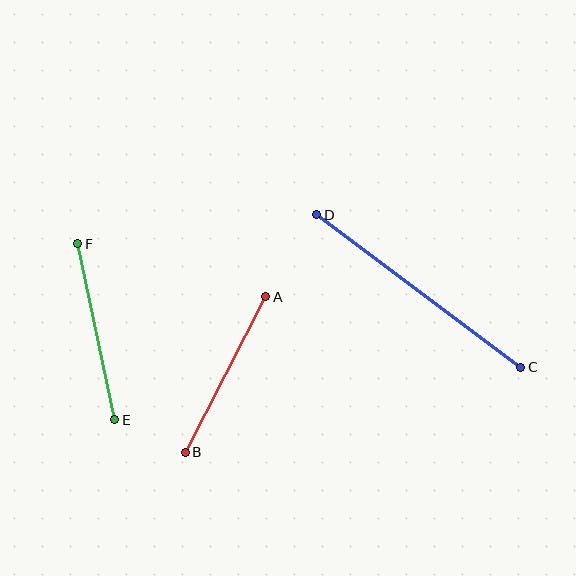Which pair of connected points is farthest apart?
Points C and D are farthest apart.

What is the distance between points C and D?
The distance is approximately 255 pixels.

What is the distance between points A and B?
The distance is approximately 175 pixels.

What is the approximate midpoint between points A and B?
The midpoint is at approximately (226, 375) pixels.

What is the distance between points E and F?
The distance is approximately 180 pixels.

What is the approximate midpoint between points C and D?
The midpoint is at approximately (419, 291) pixels.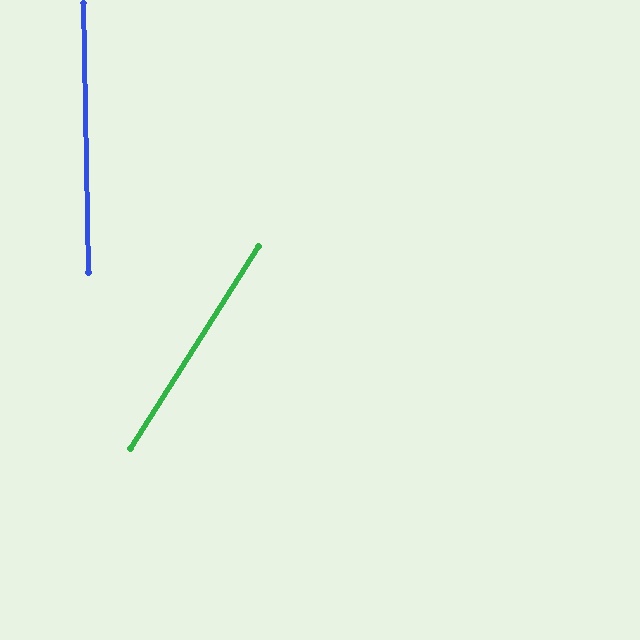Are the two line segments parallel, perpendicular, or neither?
Neither parallel nor perpendicular — they differ by about 33°.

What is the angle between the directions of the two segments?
Approximately 33 degrees.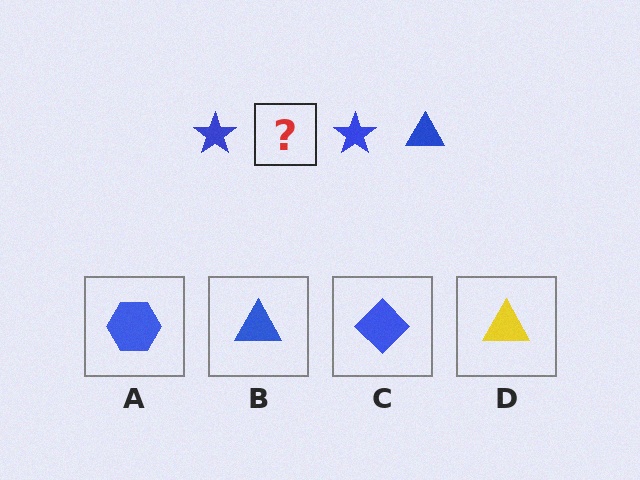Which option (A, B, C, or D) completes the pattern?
B.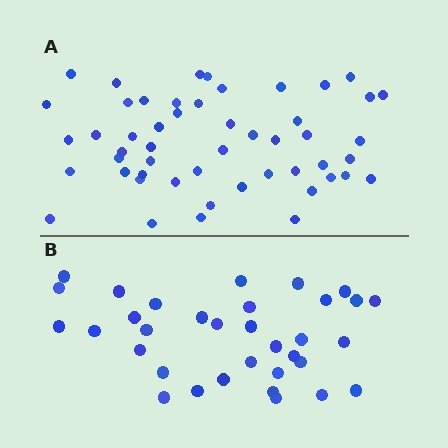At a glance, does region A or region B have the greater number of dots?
Region A (the top region) has more dots.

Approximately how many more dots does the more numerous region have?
Region A has approximately 15 more dots than region B.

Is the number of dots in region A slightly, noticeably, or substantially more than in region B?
Region A has substantially more. The ratio is roughly 1.5 to 1.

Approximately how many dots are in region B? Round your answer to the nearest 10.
About 30 dots. (The exact count is 34, which rounds to 30.)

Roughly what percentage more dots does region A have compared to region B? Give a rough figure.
About 50% more.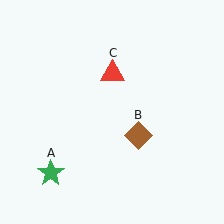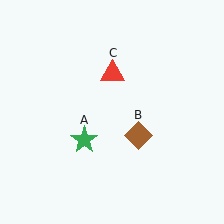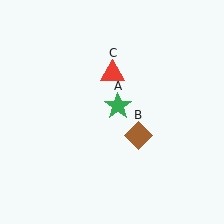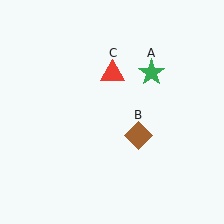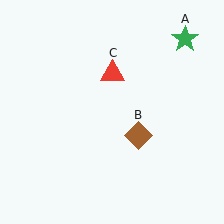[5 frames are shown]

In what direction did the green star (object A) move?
The green star (object A) moved up and to the right.